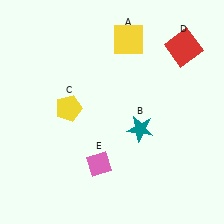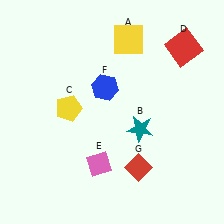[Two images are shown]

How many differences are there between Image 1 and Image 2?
There are 2 differences between the two images.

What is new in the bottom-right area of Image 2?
A red diamond (G) was added in the bottom-right area of Image 2.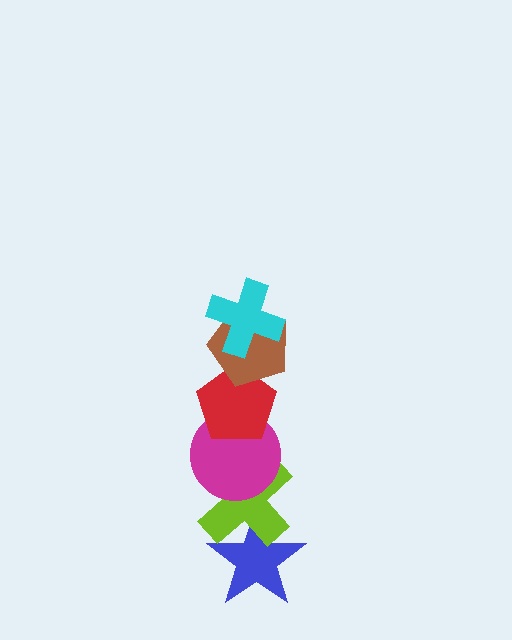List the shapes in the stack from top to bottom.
From top to bottom: the cyan cross, the brown pentagon, the red pentagon, the magenta circle, the lime cross, the blue star.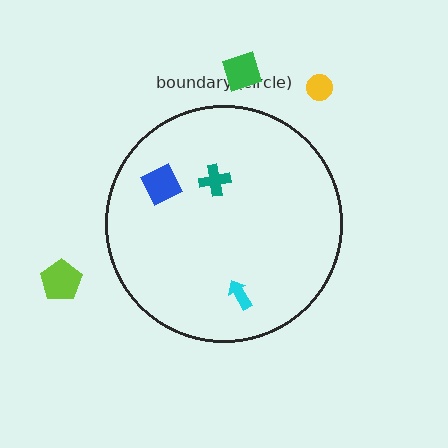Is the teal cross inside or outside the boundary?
Inside.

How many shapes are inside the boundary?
3 inside, 3 outside.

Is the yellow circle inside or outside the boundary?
Outside.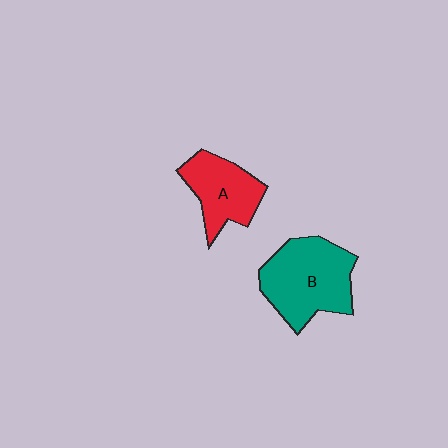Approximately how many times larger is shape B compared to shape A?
Approximately 1.4 times.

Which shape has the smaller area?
Shape A (red).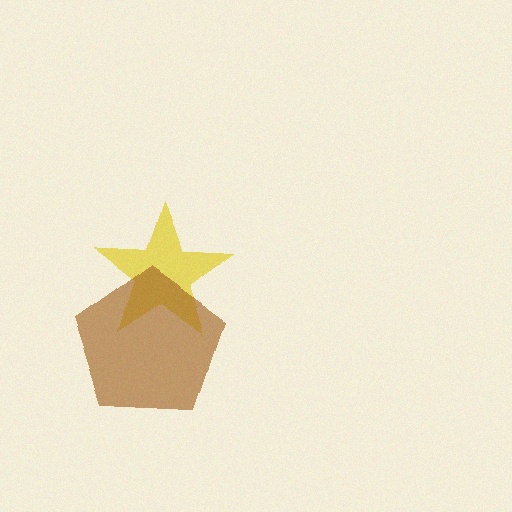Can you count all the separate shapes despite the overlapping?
Yes, there are 2 separate shapes.